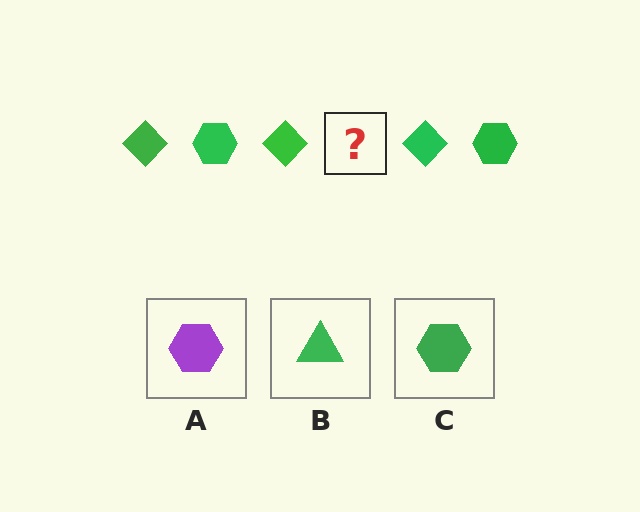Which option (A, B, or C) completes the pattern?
C.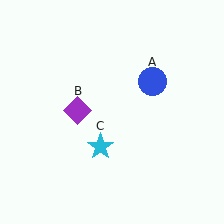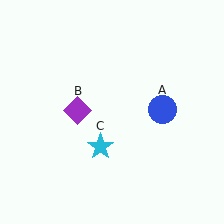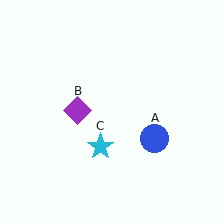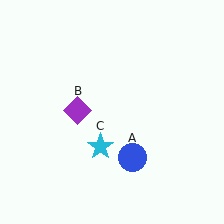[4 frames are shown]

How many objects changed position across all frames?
1 object changed position: blue circle (object A).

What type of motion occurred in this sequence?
The blue circle (object A) rotated clockwise around the center of the scene.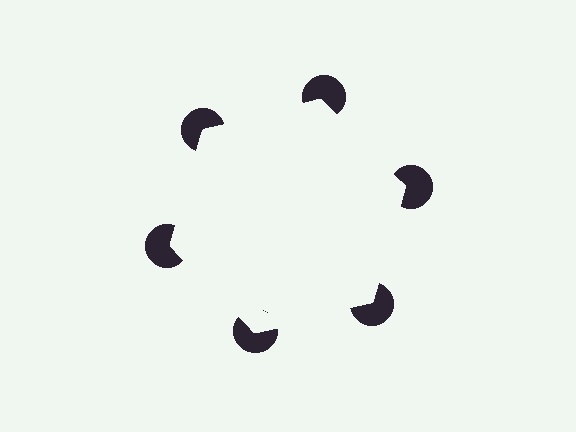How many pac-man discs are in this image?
There are 6 — one at each vertex of the illusory hexagon.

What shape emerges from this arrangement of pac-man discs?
An illusory hexagon — its edges are inferred from the aligned wedge cuts in the pac-man discs, not physically drawn.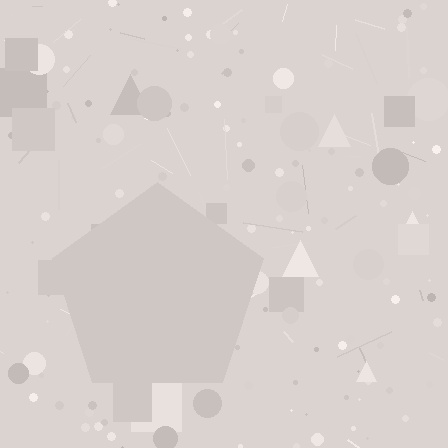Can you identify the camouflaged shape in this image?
The camouflaged shape is a pentagon.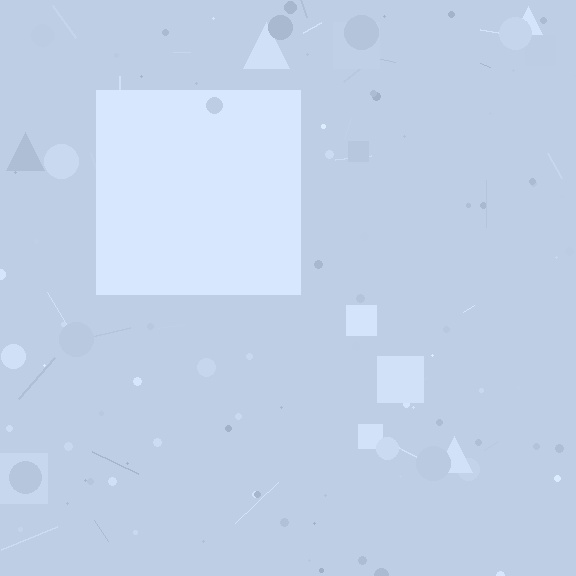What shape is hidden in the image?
A square is hidden in the image.